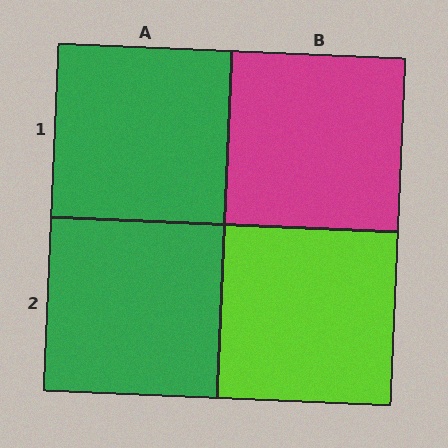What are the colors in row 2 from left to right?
Green, lime.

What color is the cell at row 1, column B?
Magenta.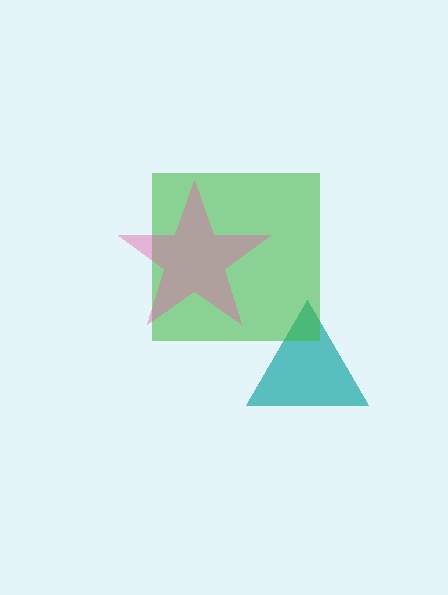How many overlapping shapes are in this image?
There are 3 overlapping shapes in the image.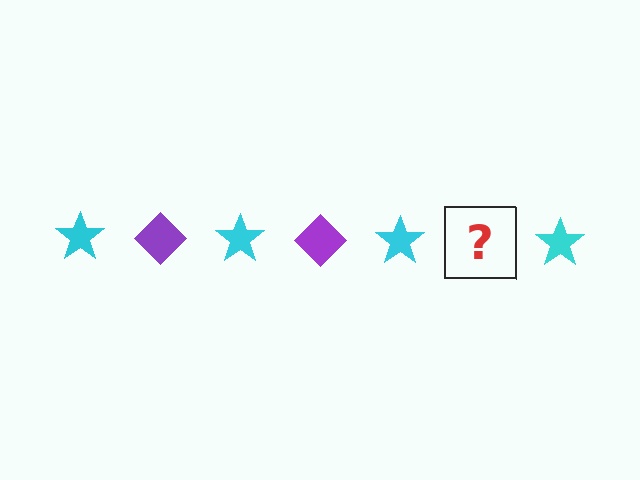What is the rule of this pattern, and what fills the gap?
The rule is that the pattern alternates between cyan star and purple diamond. The gap should be filled with a purple diamond.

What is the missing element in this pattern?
The missing element is a purple diamond.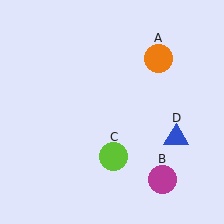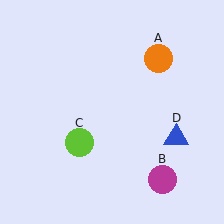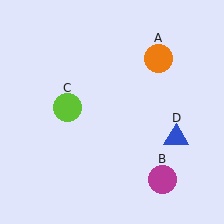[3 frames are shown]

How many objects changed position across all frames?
1 object changed position: lime circle (object C).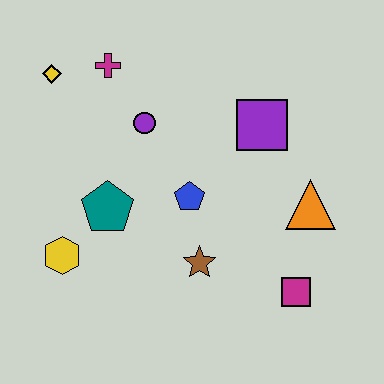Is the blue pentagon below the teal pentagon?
No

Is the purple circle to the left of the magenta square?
Yes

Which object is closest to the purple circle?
The magenta cross is closest to the purple circle.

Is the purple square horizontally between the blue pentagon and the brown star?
No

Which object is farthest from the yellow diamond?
The magenta square is farthest from the yellow diamond.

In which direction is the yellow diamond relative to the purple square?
The yellow diamond is to the left of the purple square.